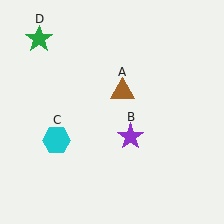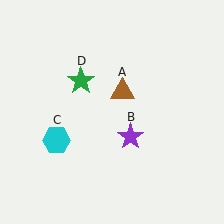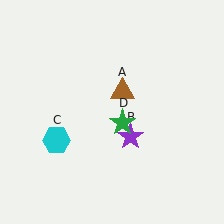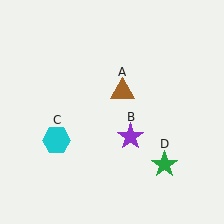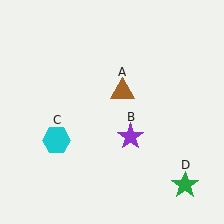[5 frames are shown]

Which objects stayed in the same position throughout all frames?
Brown triangle (object A) and purple star (object B) and cyan hexagon (object C) remained stationary.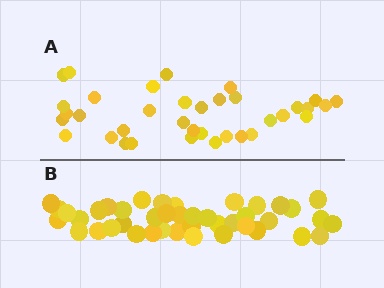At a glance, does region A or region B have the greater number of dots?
Region B (the bottom region) has more dots.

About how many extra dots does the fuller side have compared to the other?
Region B has about 6 more dots than region A.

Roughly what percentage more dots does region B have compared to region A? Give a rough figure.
About 15% more.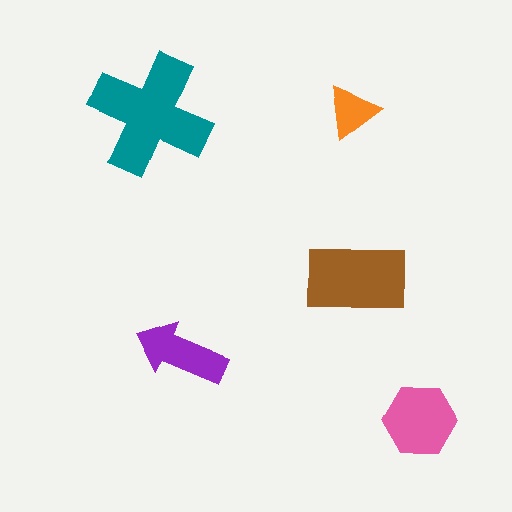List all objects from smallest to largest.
The orange triangle, the purple arrow, the pink hexagon, the brown rectangle, the teal cross.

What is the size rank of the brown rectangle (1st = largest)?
2nd.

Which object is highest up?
The orange triangle is topmost.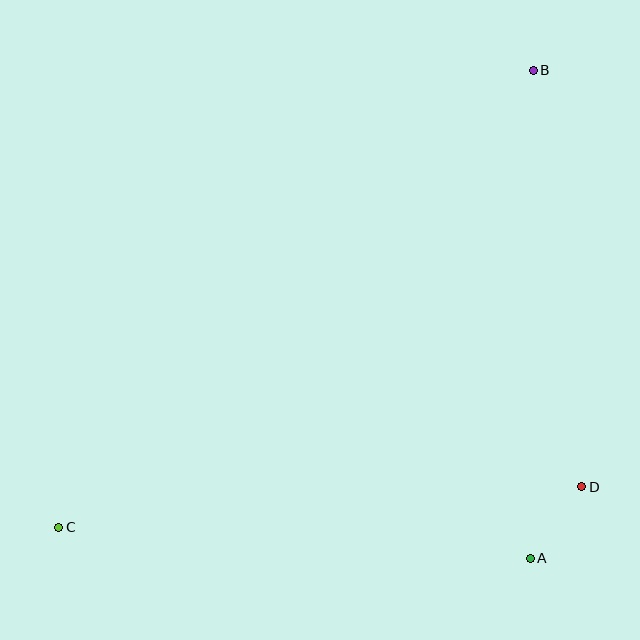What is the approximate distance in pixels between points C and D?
The distance between C and D is approximately 525 pixels.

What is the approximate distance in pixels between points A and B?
The distance between A and B is approximately 488 pixels.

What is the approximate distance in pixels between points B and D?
The distance between B and D is approximately 419 pixels.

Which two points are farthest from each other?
Points B and C are farthest from each other.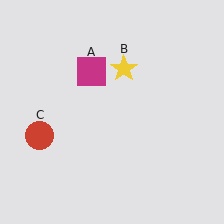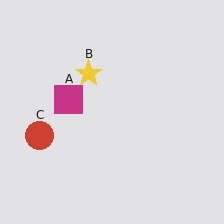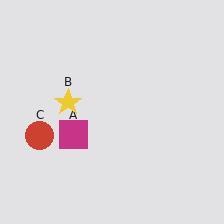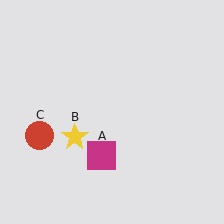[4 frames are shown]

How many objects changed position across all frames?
2 objects changed position: magenta square (object A), yellow star (object B).